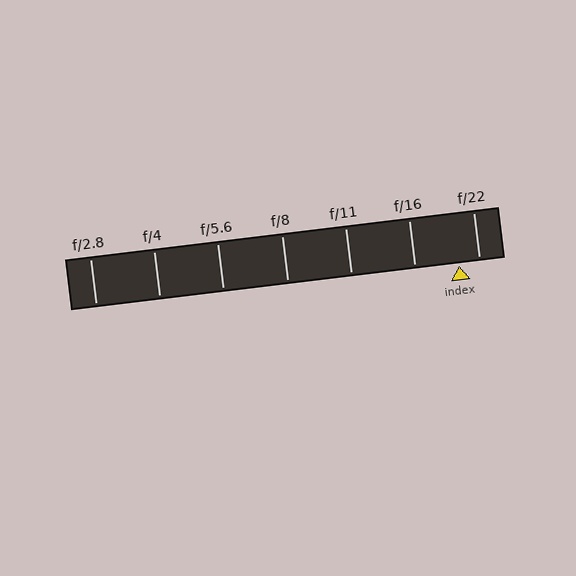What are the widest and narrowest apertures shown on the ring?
The widest aperture shown is f/2.8 and the narrowest is f/22.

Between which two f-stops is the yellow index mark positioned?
The index mark is between f/16 and f/22.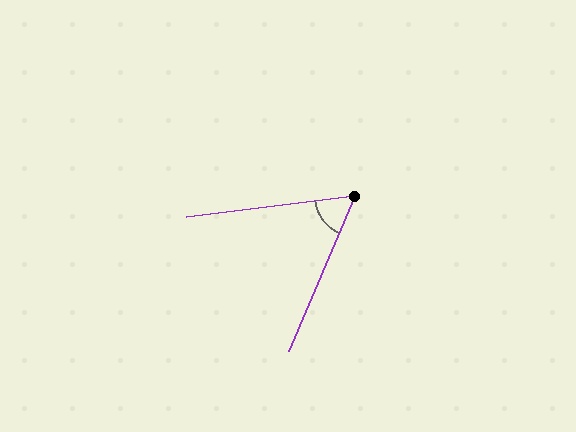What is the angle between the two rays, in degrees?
Approximately 60 degrees.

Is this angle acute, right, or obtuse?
It is acute.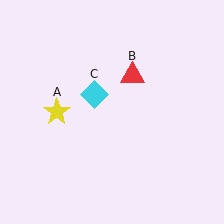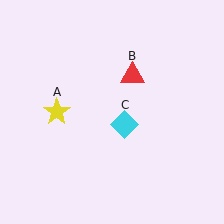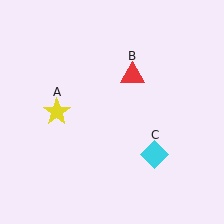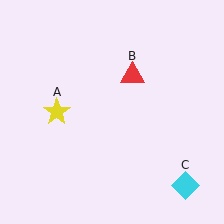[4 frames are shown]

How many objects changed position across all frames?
1 object changed position: cyan diamond (object C).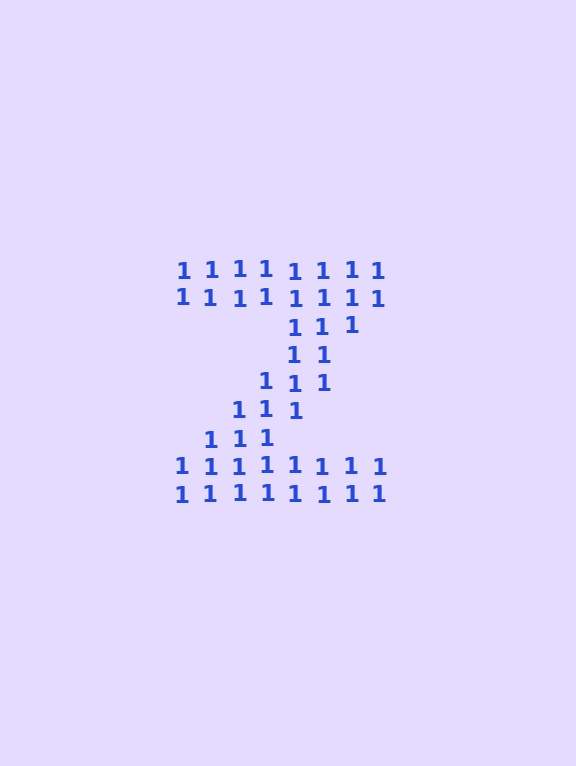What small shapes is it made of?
It is made of small digit 1's.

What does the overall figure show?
The overall figure shows the letter Z.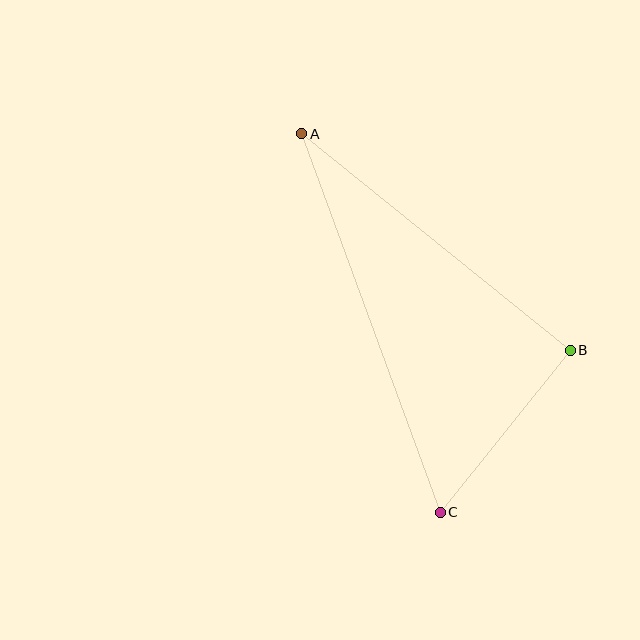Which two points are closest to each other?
Points B and C are closest to each other.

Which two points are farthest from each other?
Points A and C are farthest from each other.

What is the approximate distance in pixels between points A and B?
The distance between A and B is approximately 345 pixels.